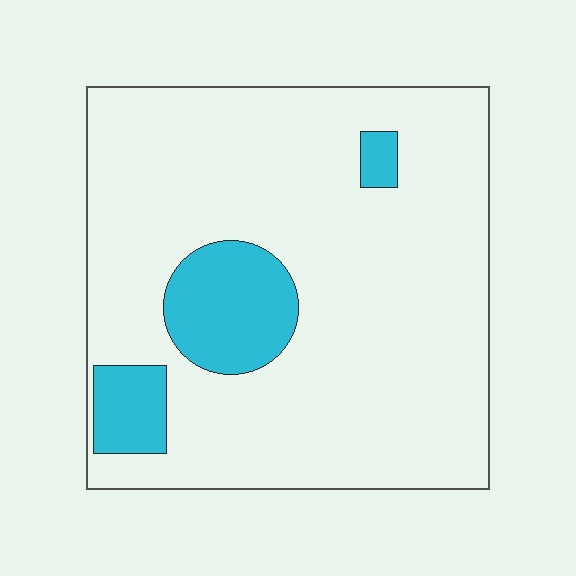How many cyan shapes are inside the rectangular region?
3.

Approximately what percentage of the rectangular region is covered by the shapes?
Approximately 15%.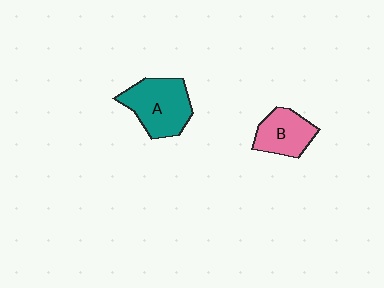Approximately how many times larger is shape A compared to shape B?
Approximately 1.4 times.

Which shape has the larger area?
Shape A (teal).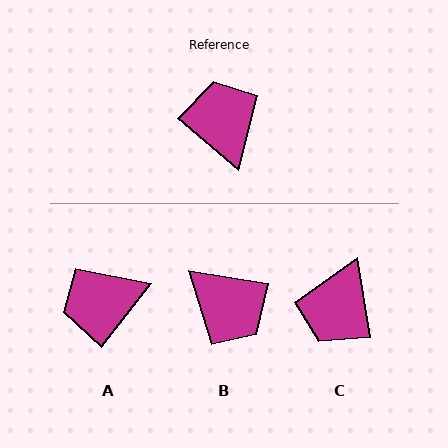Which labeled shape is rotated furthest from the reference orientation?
B, about 149 degrees away.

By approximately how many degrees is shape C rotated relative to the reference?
Approximately 139 degrees counter-clockwise.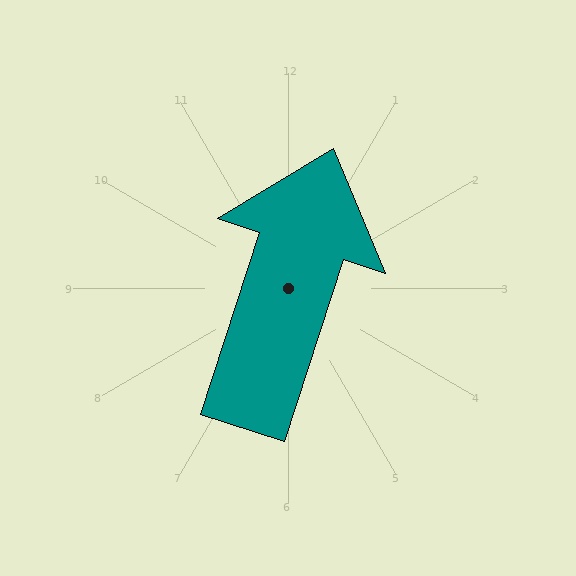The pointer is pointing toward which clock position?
Roughly 1 o'clock.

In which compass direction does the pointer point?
North.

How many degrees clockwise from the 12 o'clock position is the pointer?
Approximately 18 degrees.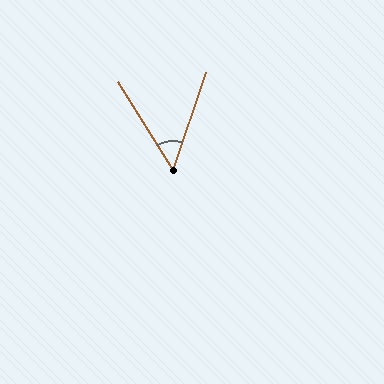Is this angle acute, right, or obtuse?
It is acute.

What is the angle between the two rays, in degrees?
Approximately 50 degrees.